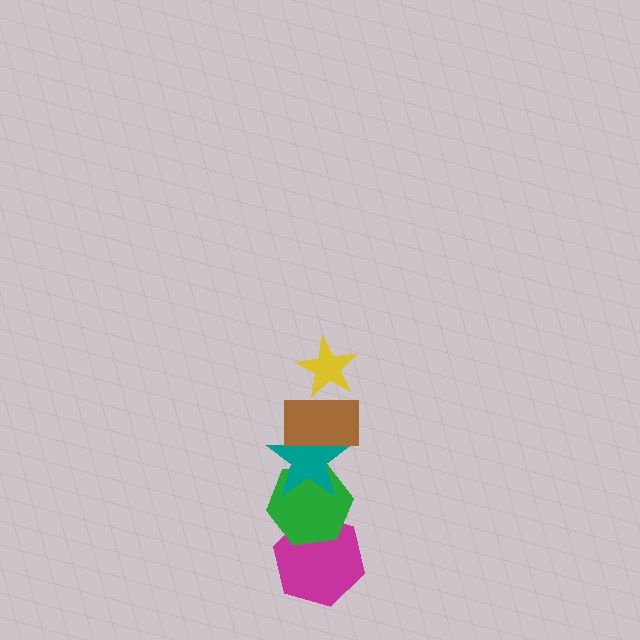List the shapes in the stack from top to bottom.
From top to bottom: the yellow star, the brown rectangle, the teal star, the green hexagon, the magenta hexagon.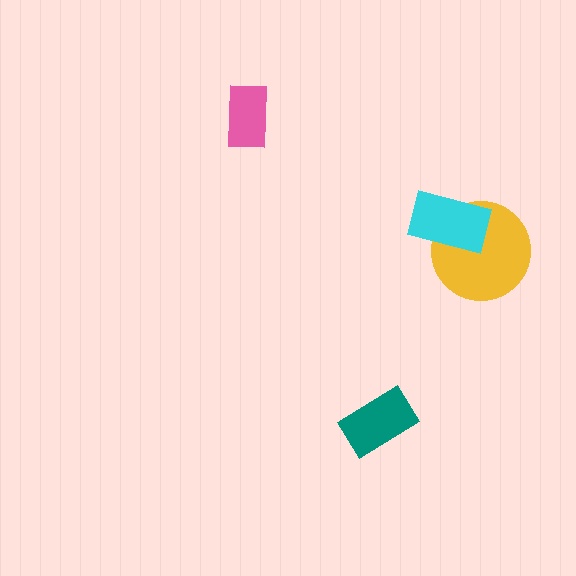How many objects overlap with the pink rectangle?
0 objects overlap with the pink rectangle.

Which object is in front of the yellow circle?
The cyan rectangle is in front of the yellow circle.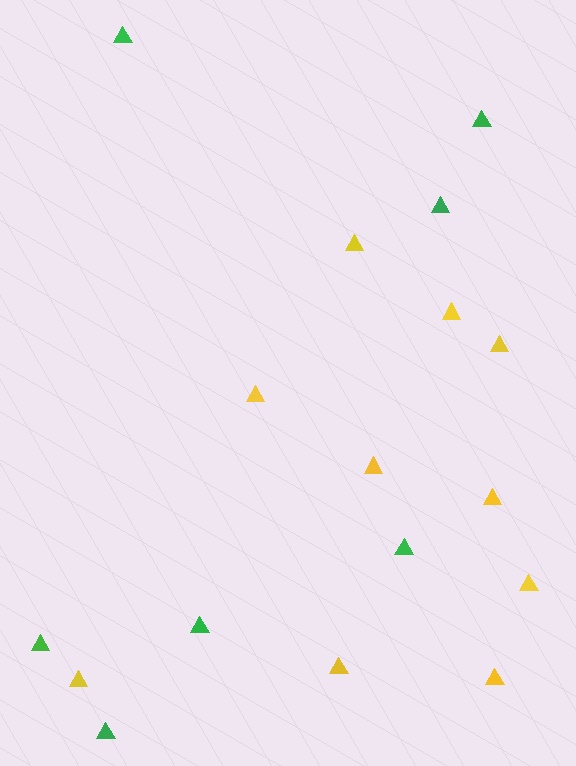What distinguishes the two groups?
There are 2 groups: one group of green triangles (7) and one group of yellow triangles (10).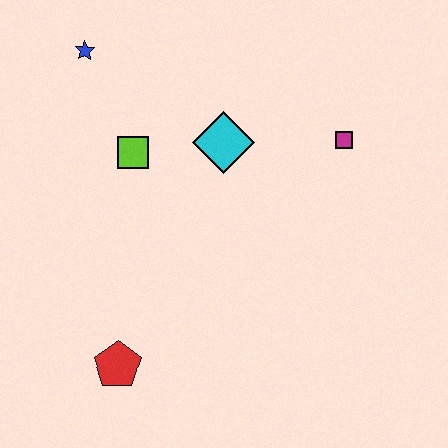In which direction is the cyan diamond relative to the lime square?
The cyan diamond is to the right of the lime square.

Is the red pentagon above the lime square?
No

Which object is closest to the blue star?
The lime square is closest to the blue star.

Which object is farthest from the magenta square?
The red pentagon is farthest from the magenta square.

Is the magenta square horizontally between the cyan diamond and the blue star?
No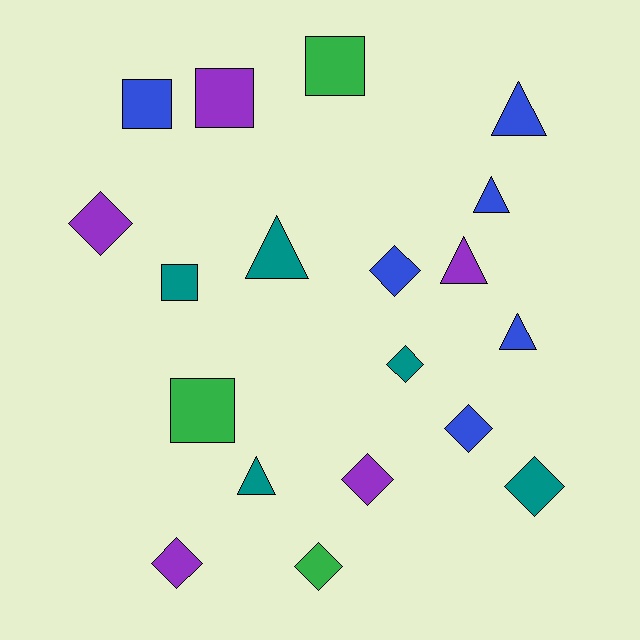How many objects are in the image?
There are 19 objects.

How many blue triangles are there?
There are 3 blue triangles.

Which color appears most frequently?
Blue, with 6 objects.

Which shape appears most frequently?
Diamond, with 8 objects.